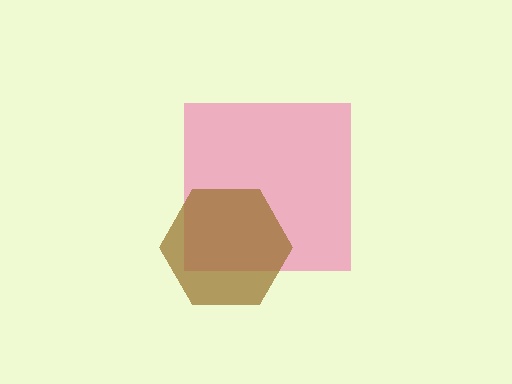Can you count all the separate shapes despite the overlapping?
Yes, there are 2 separate shapes.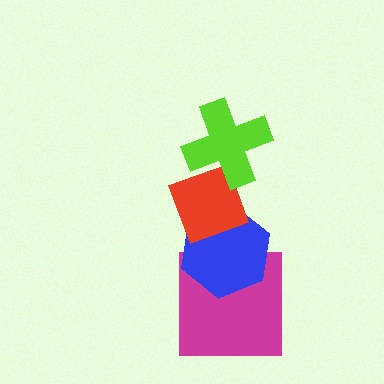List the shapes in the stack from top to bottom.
From top to bottom: the lime cross, the red diamond, the blue hexagon, the magenta square.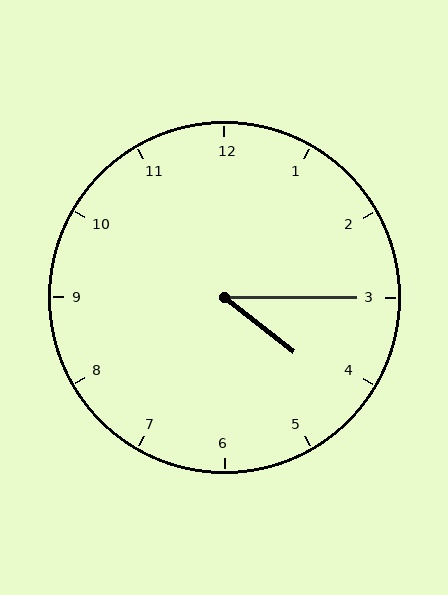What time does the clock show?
4:15.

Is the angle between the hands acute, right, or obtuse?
It is acute.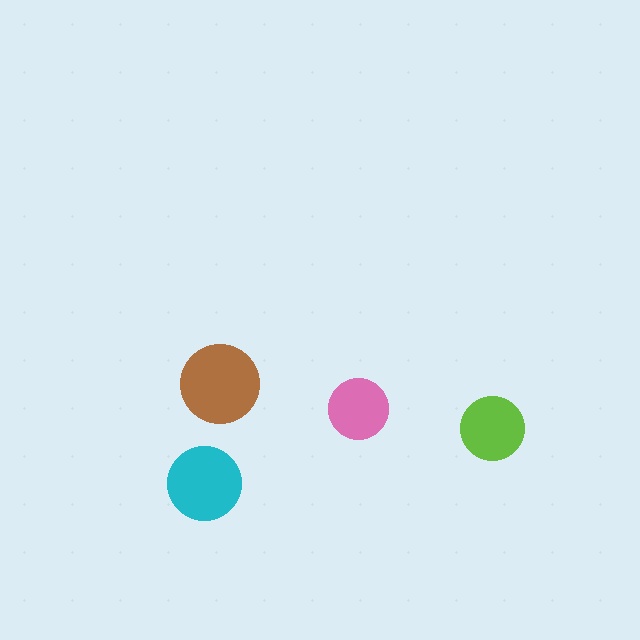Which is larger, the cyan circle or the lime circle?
The cyan one.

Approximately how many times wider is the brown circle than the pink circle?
About 1.5 times wider.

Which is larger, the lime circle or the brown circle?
The brown one.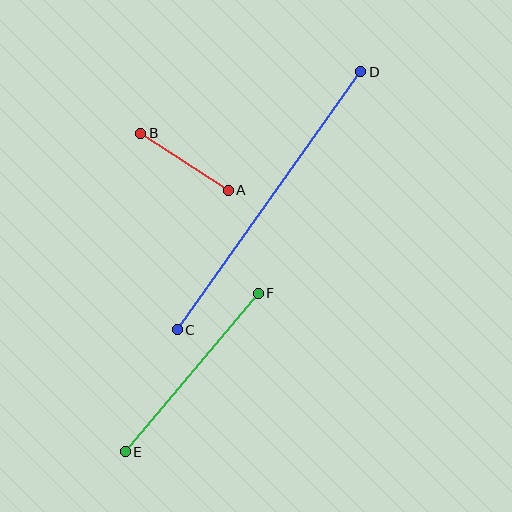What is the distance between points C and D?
The distance is approximately 317 pixels.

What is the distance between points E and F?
The distance is approximately 207 pixels.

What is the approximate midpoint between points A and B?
The midpoint is at approximately (184, 162) pixels.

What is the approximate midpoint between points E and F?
The midpoint is at approximately (192, 373) pixels.